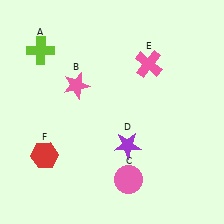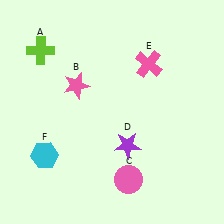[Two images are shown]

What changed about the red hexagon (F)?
In Image 1, F is red. In Image 2, it changed to cyan.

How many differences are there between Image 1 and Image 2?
There is 1 difference between the two images.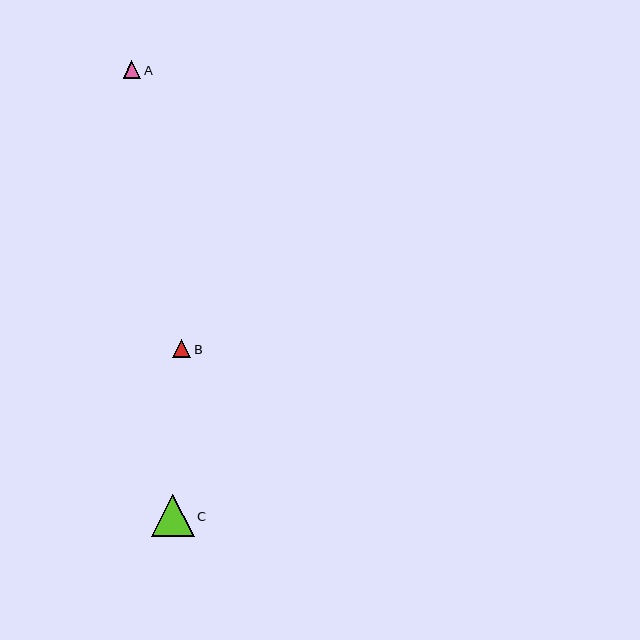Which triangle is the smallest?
Triangle A is the smallest with a size of approximately 18 pixels.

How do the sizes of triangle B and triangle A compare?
Triangle B and triangle A are approximately the same size.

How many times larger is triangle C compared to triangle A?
Triangle C is approximately 2.4 times the size of triangle A.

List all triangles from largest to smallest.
From largest to smallest: C, B, A.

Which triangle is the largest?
Triangle C is the largest with a size of approximately 43 pixels.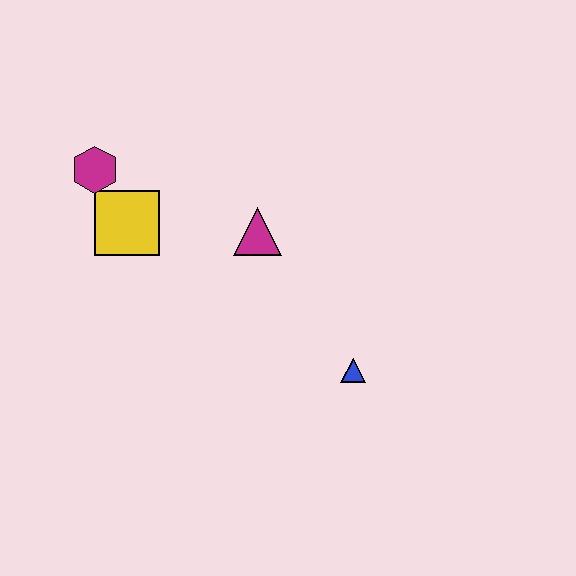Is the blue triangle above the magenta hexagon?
No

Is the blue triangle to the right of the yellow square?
Yes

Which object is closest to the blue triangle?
The magenta triangle is closest to the blue triangle.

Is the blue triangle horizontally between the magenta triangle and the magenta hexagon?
No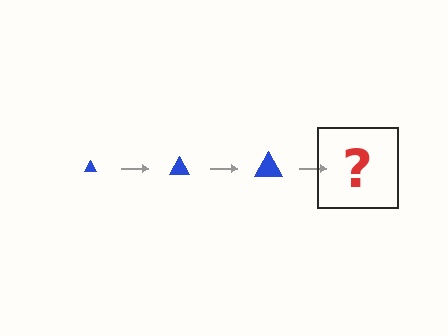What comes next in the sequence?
The next element should be a blue triangle, larger than the previous one.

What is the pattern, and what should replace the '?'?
The pattern is that the triangle gets progressively larger each step. The '?' should be a blue triangle, larger than the previous one.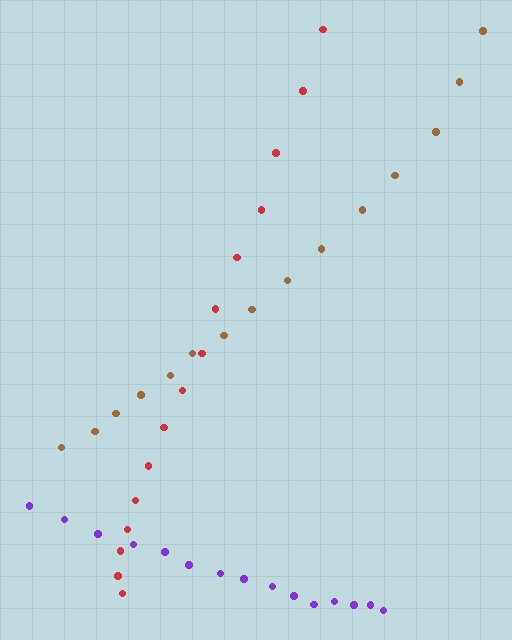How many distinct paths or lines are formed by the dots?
There are 3 distinct paths.